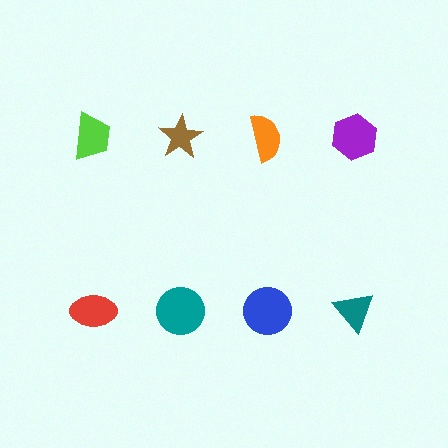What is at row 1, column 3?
An orange semicircle.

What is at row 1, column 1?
A lime trapezoid.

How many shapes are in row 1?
4 shapes.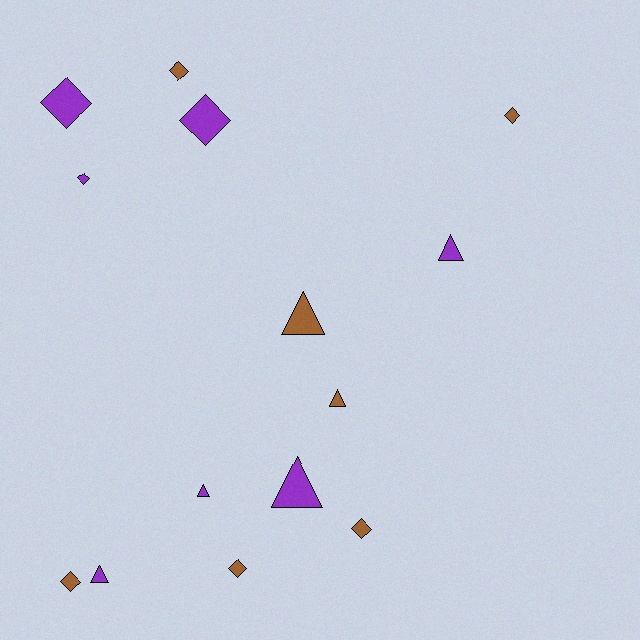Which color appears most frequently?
Purple, with 7 objects.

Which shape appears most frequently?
Diamond, with 8 objects.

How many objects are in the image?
There are 14 objects.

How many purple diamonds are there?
There are 3 purple diamonds.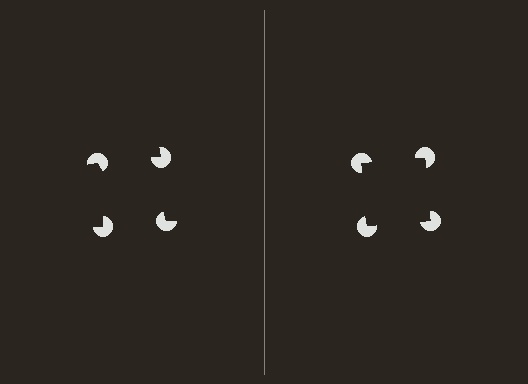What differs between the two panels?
The pac-man discs are positioned identically on both sides; only the wedge orientations differ. On the right they align to a square; on the left they are misaligned.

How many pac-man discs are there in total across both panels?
8 — 4 on each side.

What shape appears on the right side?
An illusory square.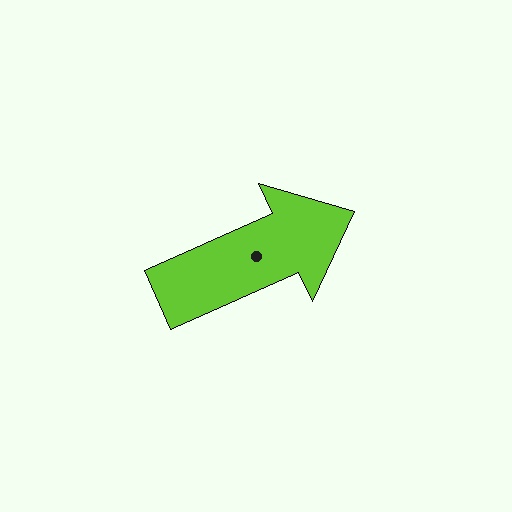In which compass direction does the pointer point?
Northeast.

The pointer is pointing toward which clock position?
Roughly 2 o'clock.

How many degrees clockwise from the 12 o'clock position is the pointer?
Approximately 66 degrees.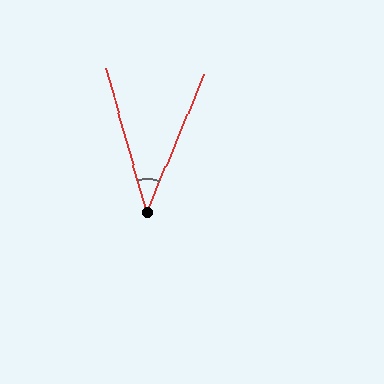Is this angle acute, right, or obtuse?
It is acute.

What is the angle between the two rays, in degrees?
Approximately 38 degrees.